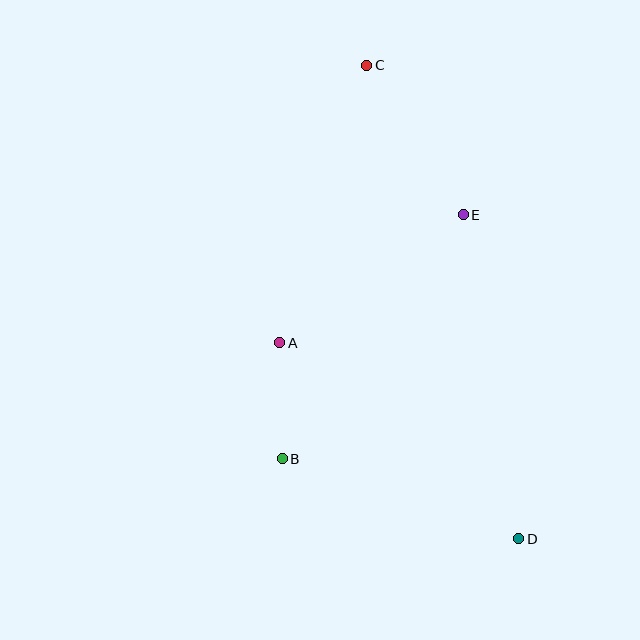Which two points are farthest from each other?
Points C and D are farthest from each other.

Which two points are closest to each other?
Points A and B are closest to each other.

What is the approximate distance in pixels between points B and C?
The distance between B and C is approximately 402 pixels.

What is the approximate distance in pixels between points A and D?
The distance between A and D is approximately 309 pixels.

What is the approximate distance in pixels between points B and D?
The distance between B and D is approximately 250 pixels.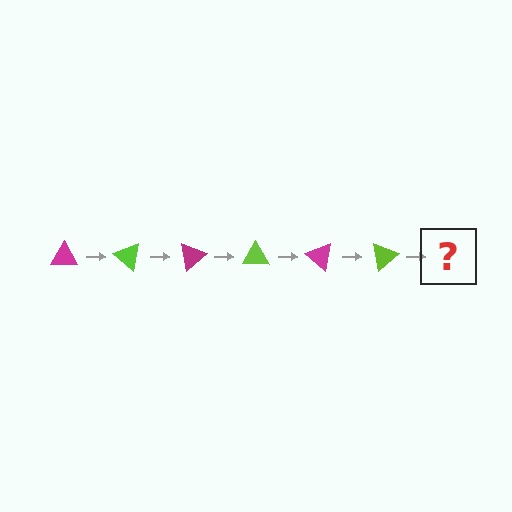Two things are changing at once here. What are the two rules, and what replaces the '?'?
The two rules are that it rotates 40 degrees each step and the color cycles through magenta and lime. The '?' should be a magenta triangle, rotated 240 degrees from the start.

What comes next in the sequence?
The next element should be a magenta triangle, rotated 240 degrees from the start.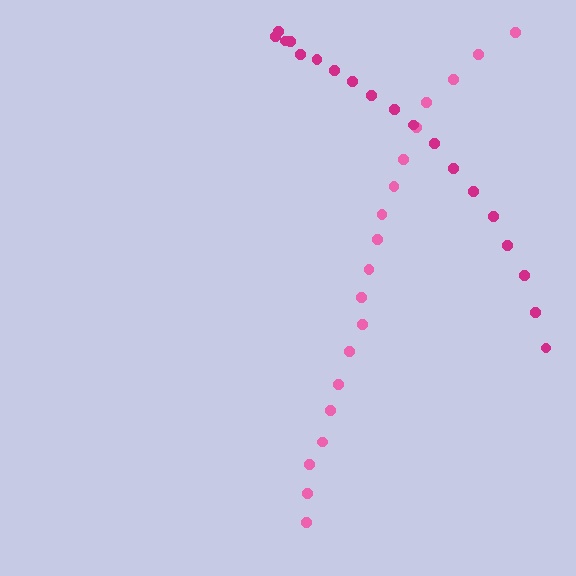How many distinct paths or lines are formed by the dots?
There are 2 distinct paths.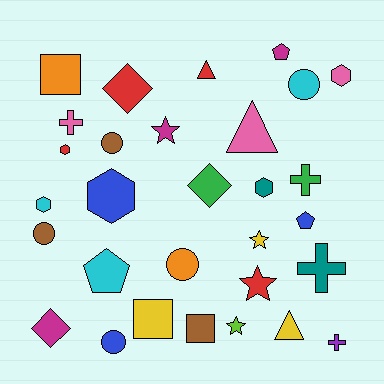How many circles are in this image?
There are 5 circles.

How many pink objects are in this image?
There are 3 pink objects.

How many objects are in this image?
There are 30 objects.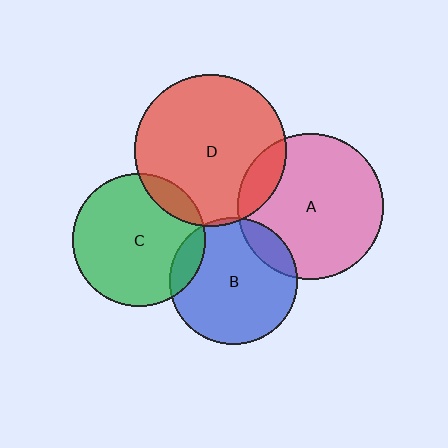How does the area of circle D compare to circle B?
Approximately 1.4 times.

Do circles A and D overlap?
Yes.